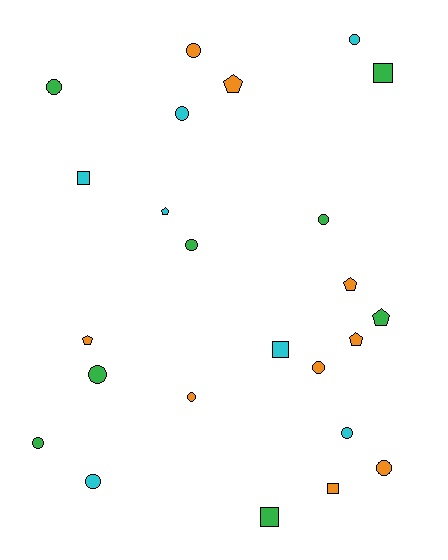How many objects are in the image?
There are 24 objects.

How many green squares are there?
There are 2 green squares.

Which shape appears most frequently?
Circle, with 13 objects.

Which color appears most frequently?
Orange, with 9 objects.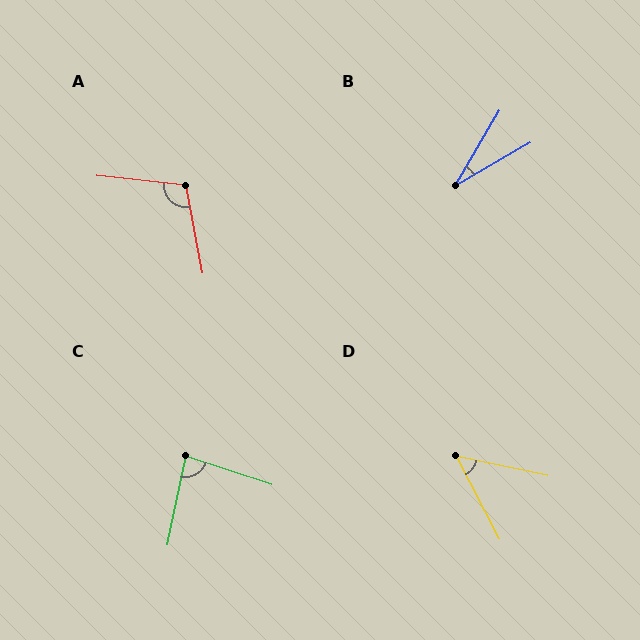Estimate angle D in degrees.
Approximately 51 degrees.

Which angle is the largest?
A, at approximately 107 degrees.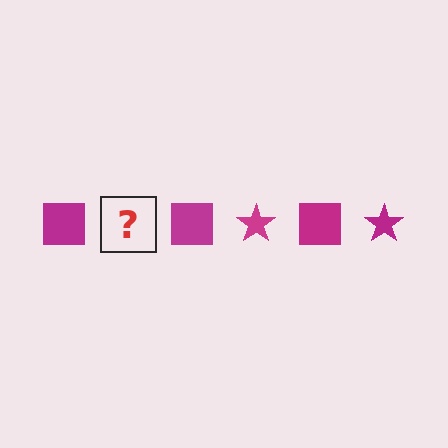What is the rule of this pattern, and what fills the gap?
The rule is that the pattern cycles through square, star shapes in magenta. The gap should be filled with a magenta star.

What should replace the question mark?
The question mark should be replaced with a magenta star.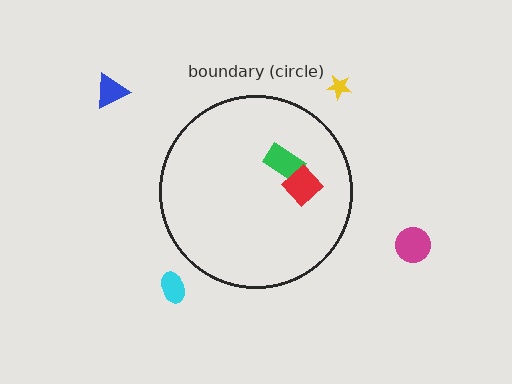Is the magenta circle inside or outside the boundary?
Outside.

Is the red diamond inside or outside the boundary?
Inside.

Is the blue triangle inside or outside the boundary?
Outside.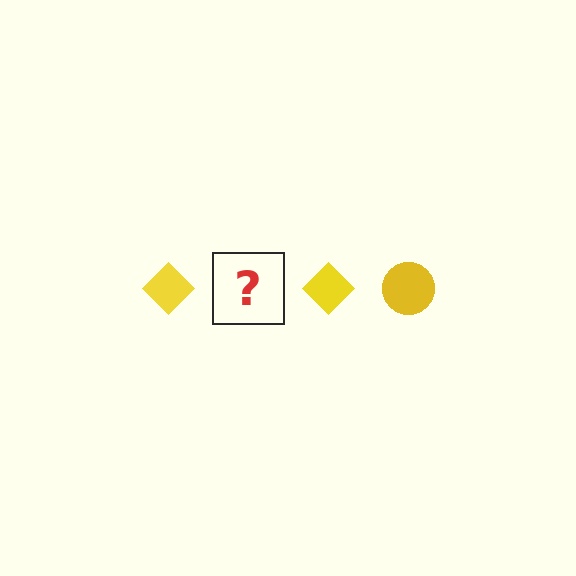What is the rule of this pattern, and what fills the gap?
The rule is that the pattern cycles through diamond, circle shapes in yellow. The gap should be filled with a yellow circle.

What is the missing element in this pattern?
The missing element is a yellow circle.